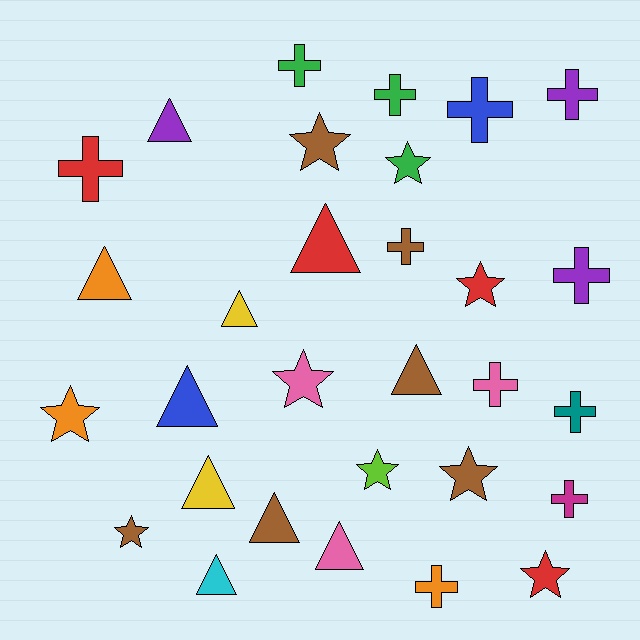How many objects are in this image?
There are 30 objects.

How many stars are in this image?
There are 9 stars.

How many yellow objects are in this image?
There are 2 yellow objects.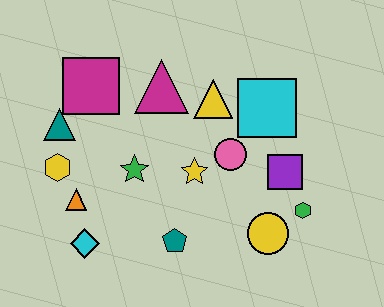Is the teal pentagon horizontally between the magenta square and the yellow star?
Yes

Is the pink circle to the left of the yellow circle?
Yes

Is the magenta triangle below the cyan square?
No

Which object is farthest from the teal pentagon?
The magenta square is farthest from the teal pentagon.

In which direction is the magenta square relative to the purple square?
The magenta square is to the left of the purple square.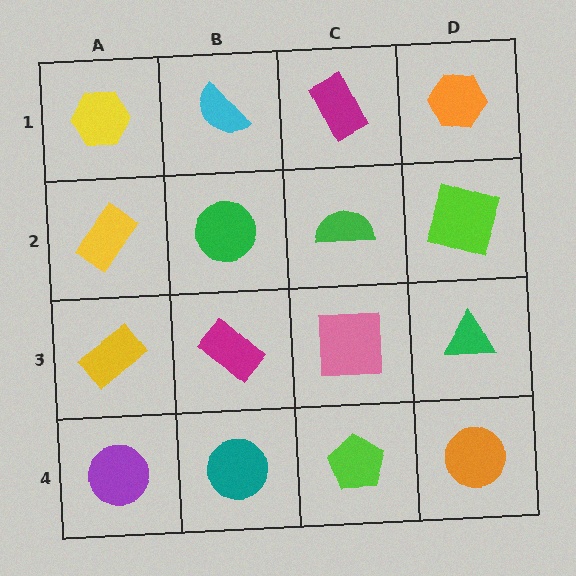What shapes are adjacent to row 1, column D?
A lime square (row 2, column D), a magenta rectangle (row 1, column C).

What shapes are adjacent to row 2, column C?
A magenta rectangle (row 1, column C), a pink square (row 3, column C), a green circle (row 2, column B), a lime square (row 2, column D).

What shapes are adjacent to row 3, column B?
A green circle (row 2, column B), a teal circle (row 4, column B), a yellow rectangle (row 3, column A), a pink square (row 3, column C).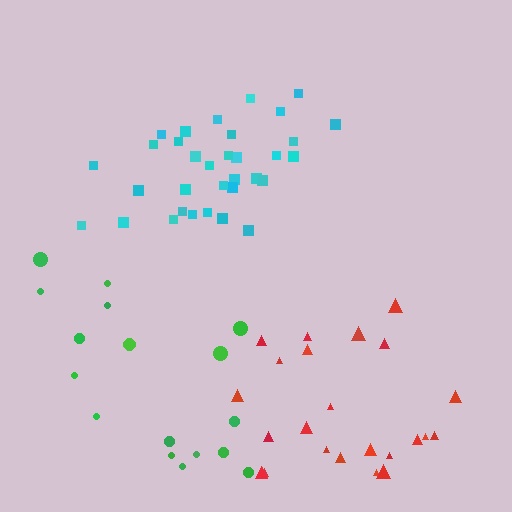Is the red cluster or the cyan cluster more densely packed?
Cyan.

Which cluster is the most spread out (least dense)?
Green.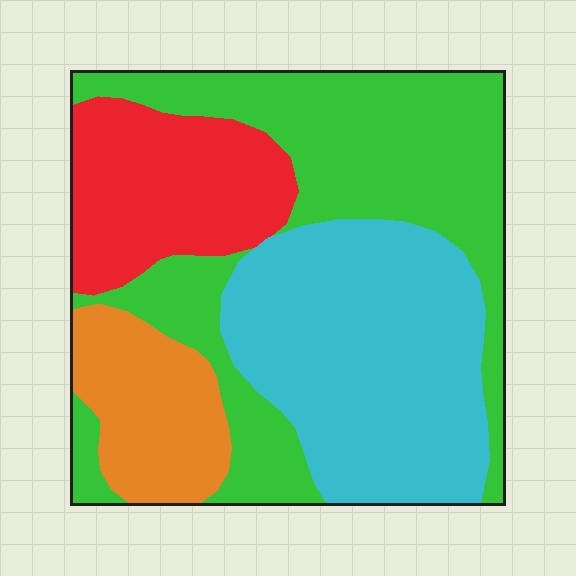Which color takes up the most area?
Green, at roughly 40%.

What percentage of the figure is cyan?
Cyan takes up about one third (1/3) of the figure.